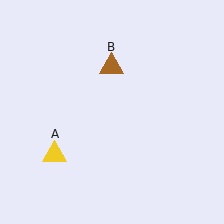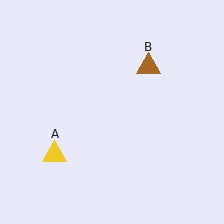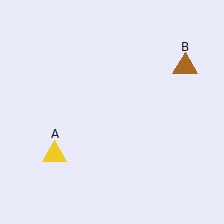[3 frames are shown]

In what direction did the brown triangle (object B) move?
The brown triangle (object B) moved right.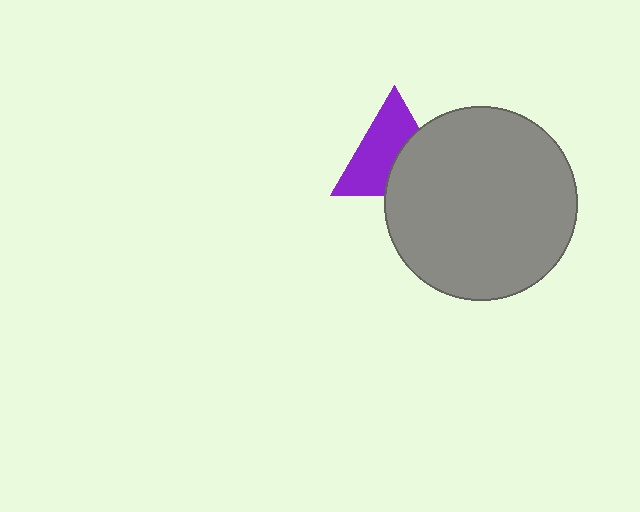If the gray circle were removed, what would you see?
You would see the complete purple triangle.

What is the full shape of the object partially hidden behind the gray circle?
The partially hidden object is a purple triangle.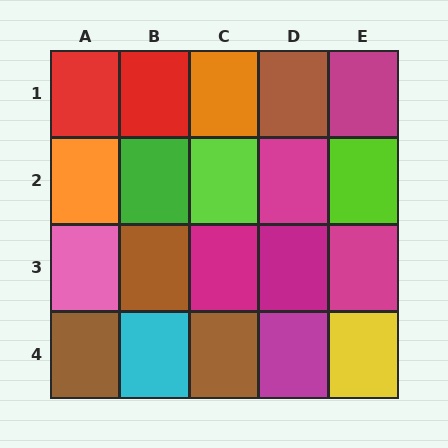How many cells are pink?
1 cell is pink.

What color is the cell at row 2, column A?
Orange.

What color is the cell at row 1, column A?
Red.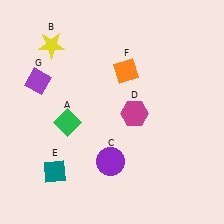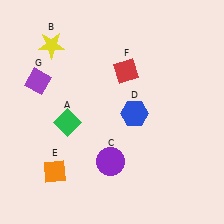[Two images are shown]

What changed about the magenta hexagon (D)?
In Image 1, D is magenta. In Image 2, it changed to blue.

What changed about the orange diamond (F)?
In Image 1, F is orange. In Image 2, it changed to red.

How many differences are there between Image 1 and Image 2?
There are 3 differences between the two images.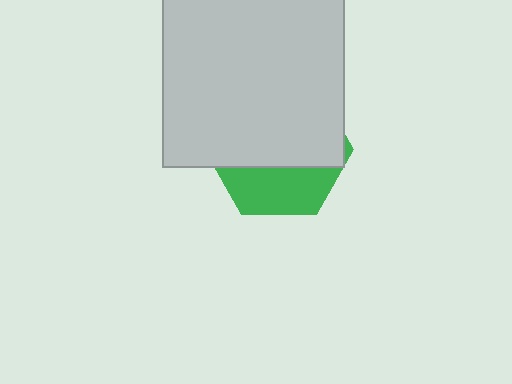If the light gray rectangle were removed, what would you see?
You would see the complete green hexagon.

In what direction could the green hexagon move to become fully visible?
The green hexagon could move down. That would shift it out from behind the light gray rectangle entirely.